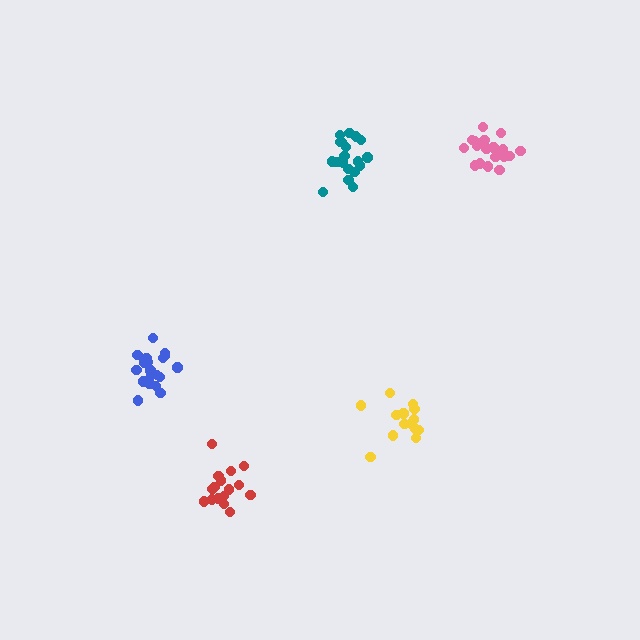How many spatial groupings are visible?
There are 5 spatial groupings.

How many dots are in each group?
Group 1: 20 dots, Group 2: 19 dots, Group 3: 14 dots, Group 4: 16 dots, Group 5: 19 dots (88 total).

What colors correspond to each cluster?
The clusters are colored: teal, pink, yellow, red, blue.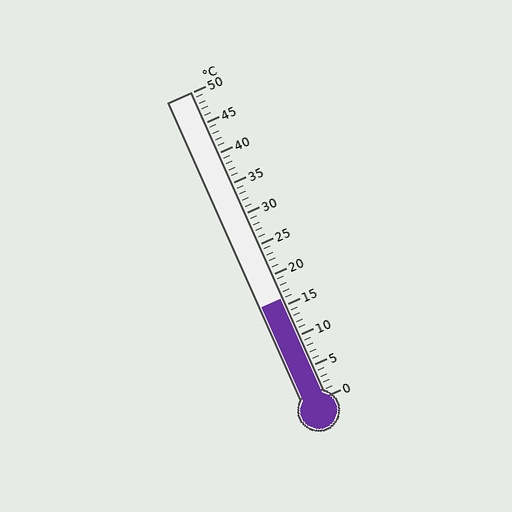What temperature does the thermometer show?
The thermometer shows approximately 16°C.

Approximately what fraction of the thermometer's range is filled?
The thermometer is filled to approximately 30% of its range.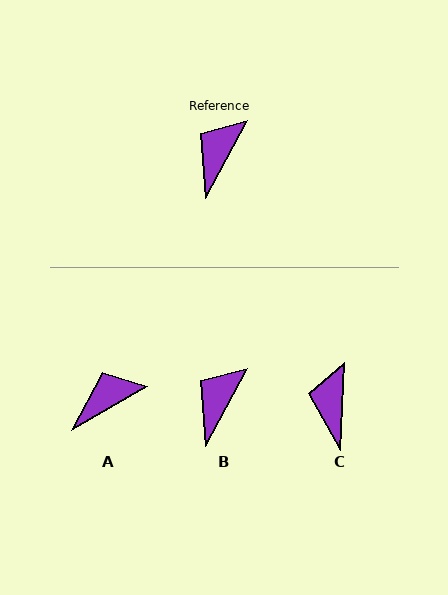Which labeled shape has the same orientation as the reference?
B.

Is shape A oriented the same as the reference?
No, it is off by about 32 degrees.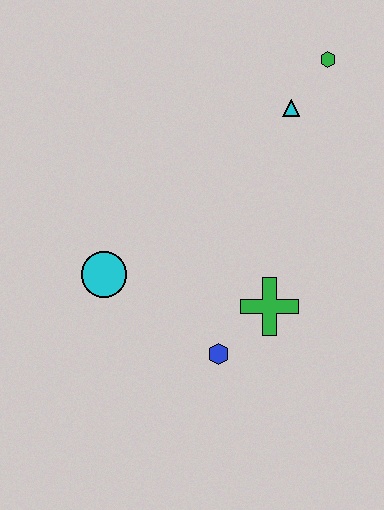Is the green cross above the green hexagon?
No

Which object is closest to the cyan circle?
The blue hexagon is closest to the cyan circle.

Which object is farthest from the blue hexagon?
The green hexagon is farthest from the blue hexagon.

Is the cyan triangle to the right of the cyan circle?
Yes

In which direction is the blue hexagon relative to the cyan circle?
The blue hexagon is to the right of the cyan circle.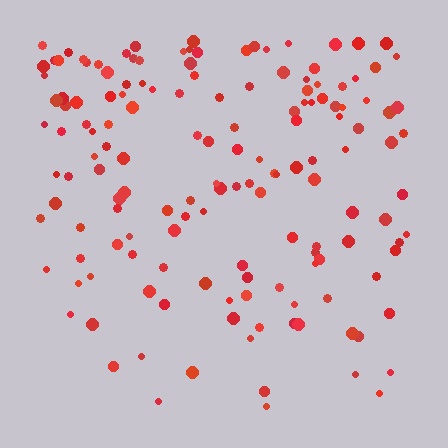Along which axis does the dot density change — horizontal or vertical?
Vertical.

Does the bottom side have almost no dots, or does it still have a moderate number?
Still a moderate number, just noticeably fewer than the top.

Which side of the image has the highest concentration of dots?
The top.